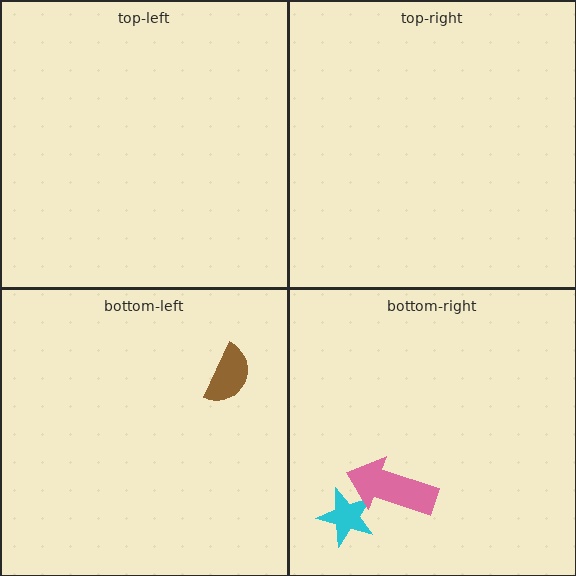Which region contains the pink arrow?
The bottom-right region.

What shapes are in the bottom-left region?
The brown semicircle.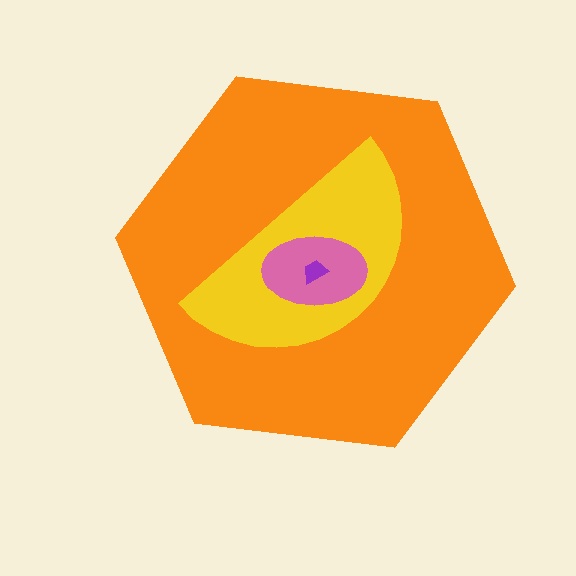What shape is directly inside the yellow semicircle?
The pink ellipse.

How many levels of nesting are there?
4.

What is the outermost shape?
The orange hexagon.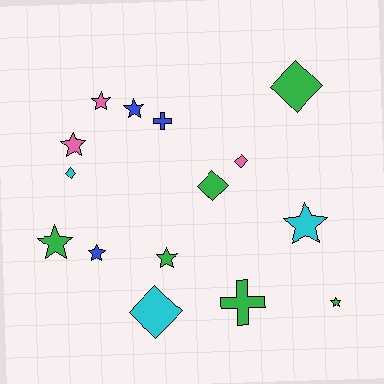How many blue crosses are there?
There is 1 blue cross.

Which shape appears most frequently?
Star, with 8 objects.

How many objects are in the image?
There are 15 objects.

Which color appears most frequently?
Green, with 6 objects.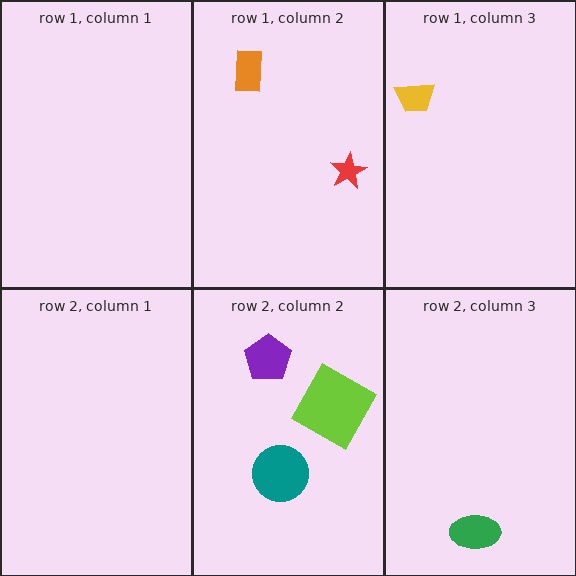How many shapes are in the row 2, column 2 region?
3.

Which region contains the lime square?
The row 2, column 2 region.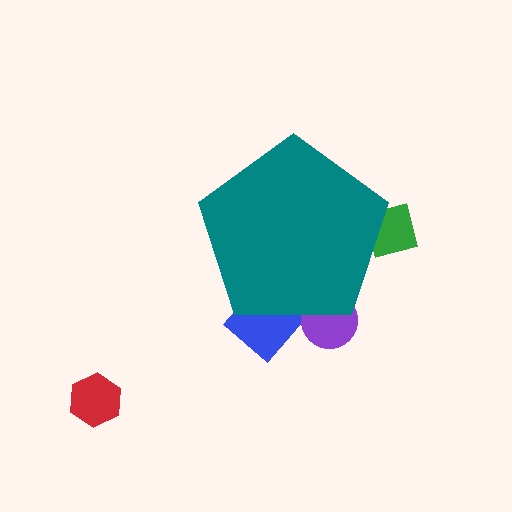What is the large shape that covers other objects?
A teal pentagon.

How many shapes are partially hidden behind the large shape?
3 shapes are partially hidden.